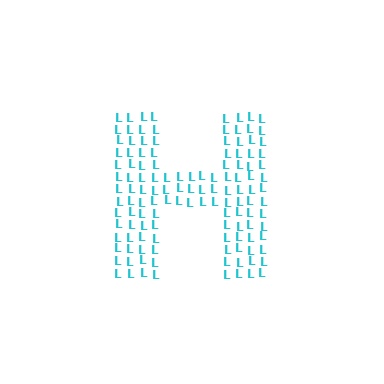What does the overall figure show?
The overall figure shows the letter H.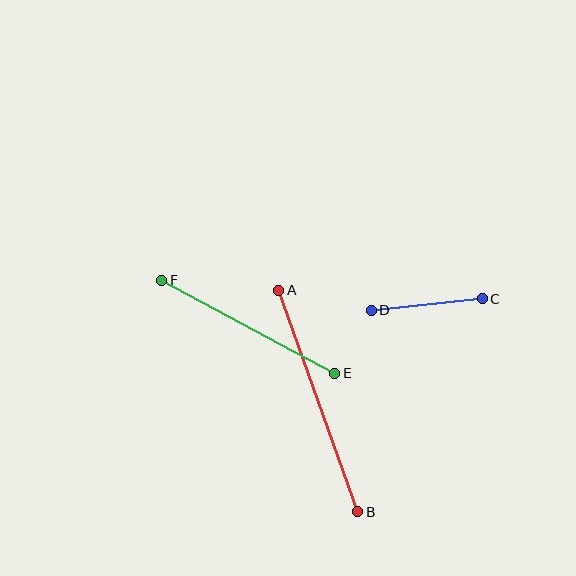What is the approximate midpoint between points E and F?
The midpoint is at approximately (248, 327) pixels.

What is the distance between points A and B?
The distance is approximately 235 pixels.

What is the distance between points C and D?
The distance is approximately 111 pixels.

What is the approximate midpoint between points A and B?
The midpoint is at approximately (318, 401) pixels.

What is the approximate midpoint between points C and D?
The midpoint is at approximately (427, 304) pixels.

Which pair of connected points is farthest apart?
Points A and B are farthest apart.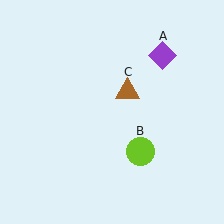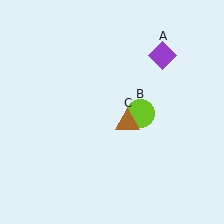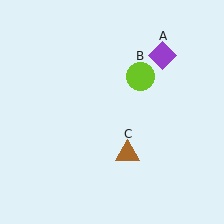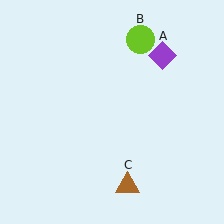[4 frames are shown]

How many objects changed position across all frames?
2 objects changed position: lime circle (object B), brown triangle (object C).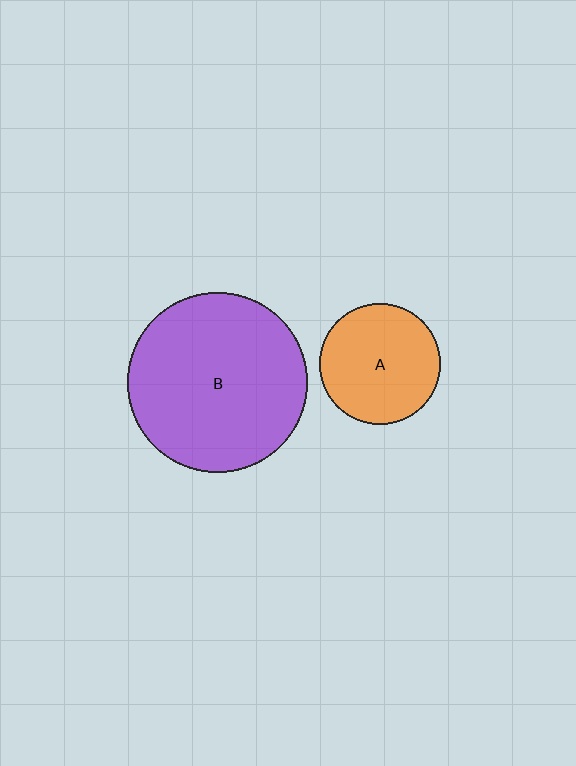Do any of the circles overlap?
No, none of the circles overlap.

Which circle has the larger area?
Circle B (purple).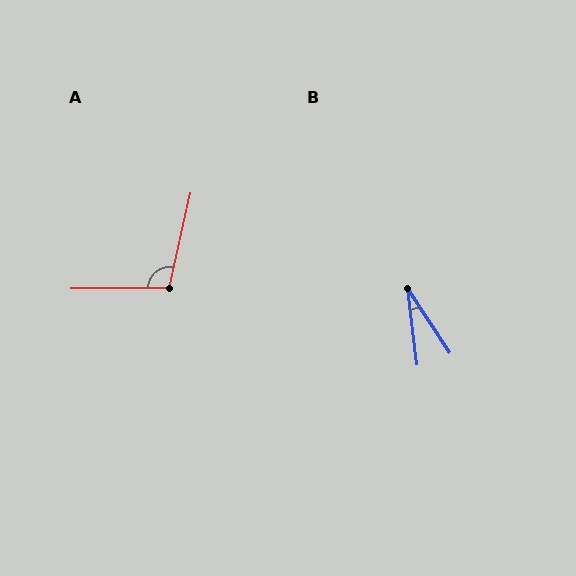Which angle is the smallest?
B, at approximately 26 degrees.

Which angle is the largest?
A, at approximately 103 degrees.